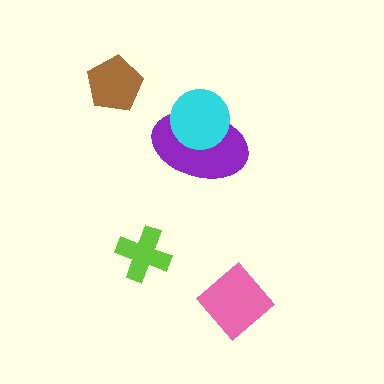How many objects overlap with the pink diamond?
0 objects overlap with the pink diamond.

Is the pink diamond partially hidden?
No, no other shape covers it.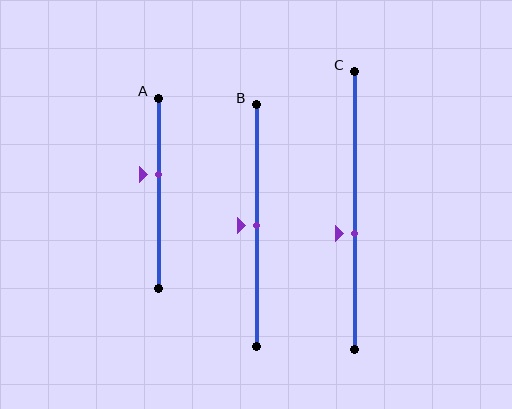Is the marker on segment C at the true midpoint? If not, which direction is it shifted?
No, the marker on segment C is shifted downward by about 8% of the segment length.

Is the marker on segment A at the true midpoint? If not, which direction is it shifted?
No, the marker on segment A is shifted upward by about 10% of the segment length.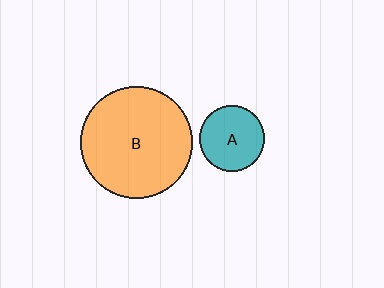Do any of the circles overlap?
No, none of the circles overlap.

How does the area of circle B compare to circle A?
Approximately 2.9 times.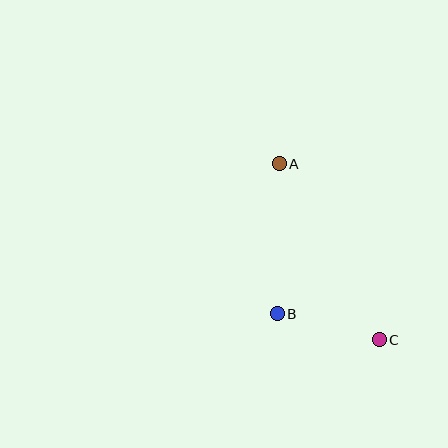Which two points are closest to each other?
Points B and C are closest to each other.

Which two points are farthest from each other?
Points A and C are farthest from each other.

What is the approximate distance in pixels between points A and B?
The distance between A and B is approximately 150 pixels.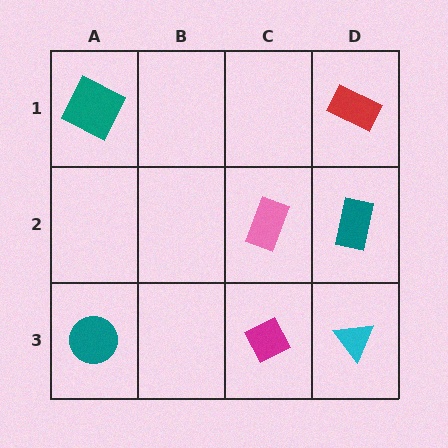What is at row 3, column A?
A teal circle.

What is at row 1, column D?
A red rectangle.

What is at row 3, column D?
A cyan triangle.